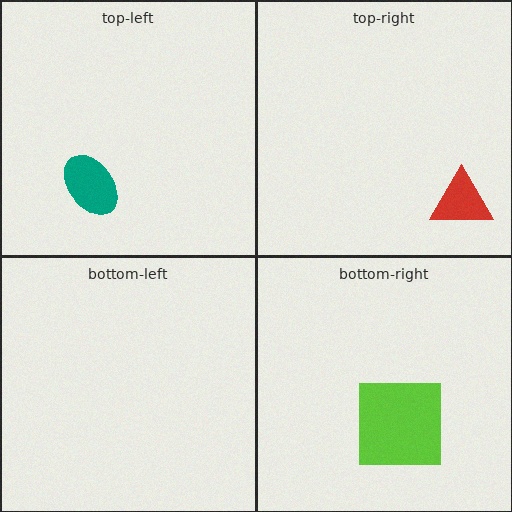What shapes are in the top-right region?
The red triangle.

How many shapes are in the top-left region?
1.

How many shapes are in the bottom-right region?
1.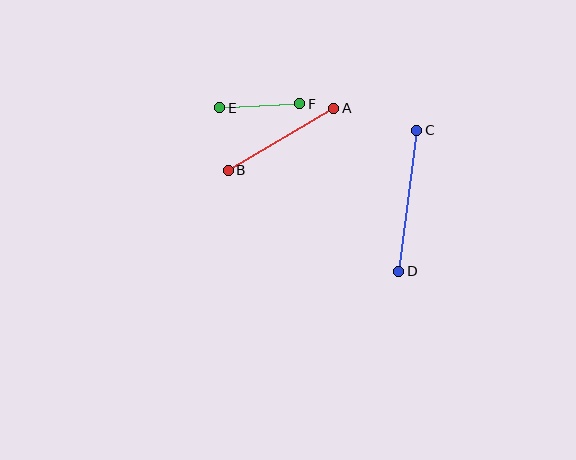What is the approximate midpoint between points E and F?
The midpoint is at approximately (260, 106) pixels.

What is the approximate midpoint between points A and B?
The midpoint is at approximately (281, 139) pixels.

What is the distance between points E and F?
The distance is approximately 80 pixels.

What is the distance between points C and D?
The distance is approximately 142 pixels.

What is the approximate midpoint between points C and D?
The midpoint is at approximately (408, 201) pixels.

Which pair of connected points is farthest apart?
Points C and D are farthest apart.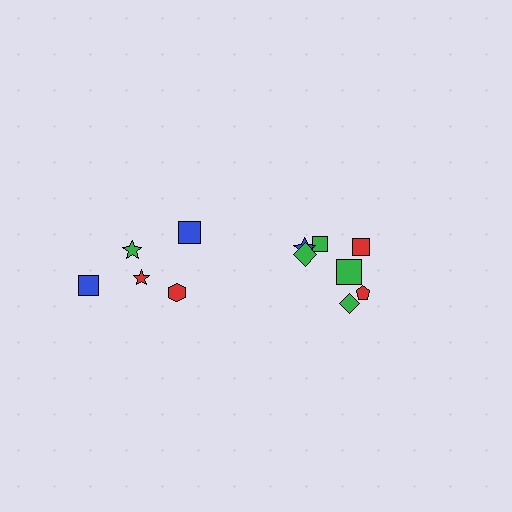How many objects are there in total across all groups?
There are 12 objects.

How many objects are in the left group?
There are 5 objects.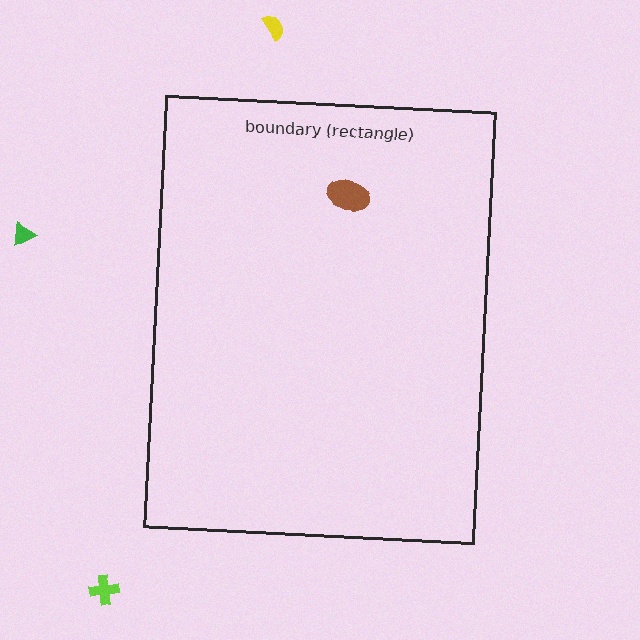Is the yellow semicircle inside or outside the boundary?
Outside.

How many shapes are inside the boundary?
1 inside, 3 outside.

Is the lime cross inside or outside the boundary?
Outside.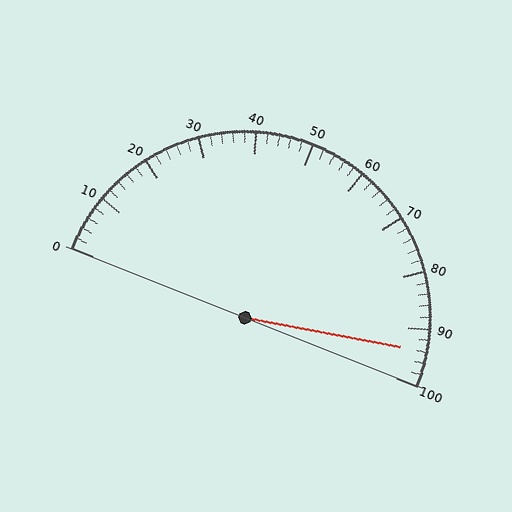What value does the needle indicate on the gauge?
The needle indicates approximately 94.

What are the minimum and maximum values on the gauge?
The gauge ranges from 0 to 100.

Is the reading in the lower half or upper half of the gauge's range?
The reading is in the upper half of the range (0 to 100).